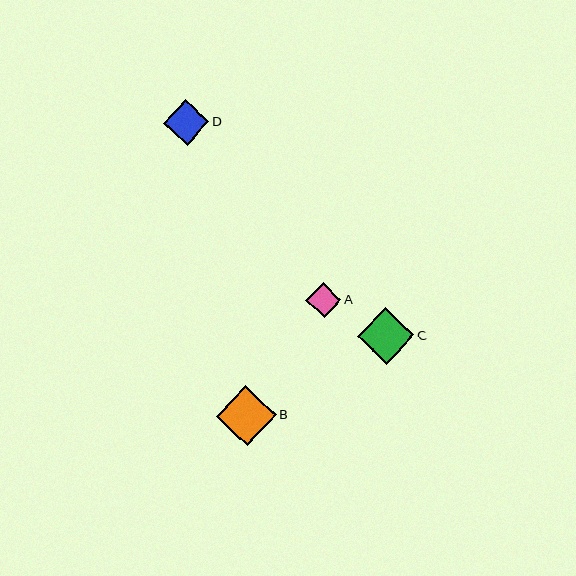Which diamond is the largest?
Diamond B is the largest with a size of approximately 60 pixels.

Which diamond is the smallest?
Diamond A is the smallest with a size of approximately 35 pixels.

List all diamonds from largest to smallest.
From largest to smallest: B, C, D, A.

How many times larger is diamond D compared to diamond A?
Diamond D is approximately 1.3 times the size of diamond A.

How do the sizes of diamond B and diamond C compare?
Diamond B and diamond C are approximately the same size.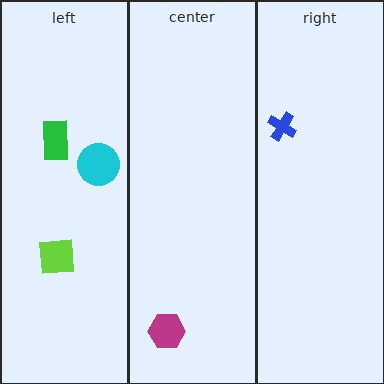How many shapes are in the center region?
1.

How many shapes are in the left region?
3.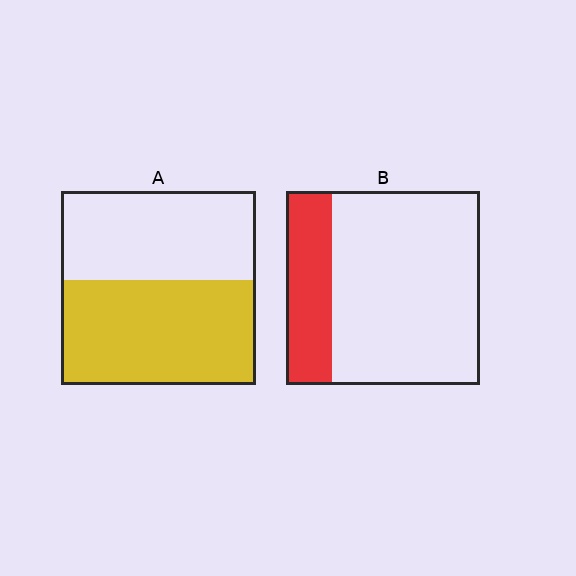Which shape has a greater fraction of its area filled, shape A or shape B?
Shape A.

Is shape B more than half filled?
No.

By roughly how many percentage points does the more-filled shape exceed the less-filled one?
By roughly 30 percentage points (A over B).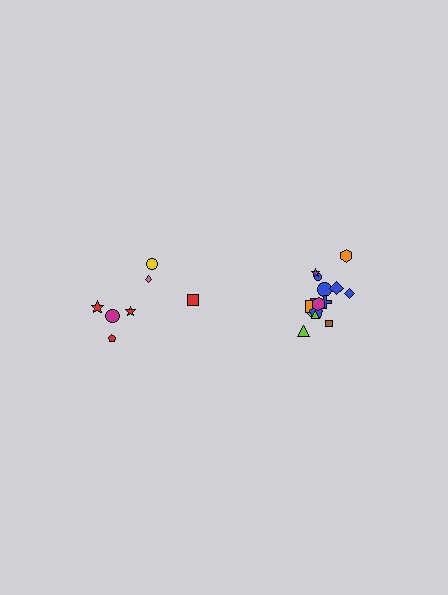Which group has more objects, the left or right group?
The right group.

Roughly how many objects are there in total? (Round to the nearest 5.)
Roughly 20 objects in total.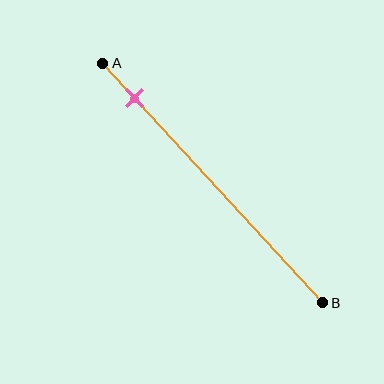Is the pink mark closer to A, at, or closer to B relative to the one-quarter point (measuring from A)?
The pink mark is closer to point A than the one-quarter point of segment AB.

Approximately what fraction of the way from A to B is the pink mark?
The pink mark is approximately 15% of the way from A to B.